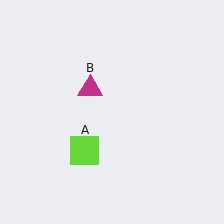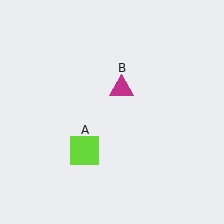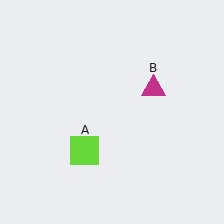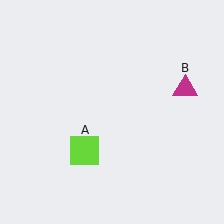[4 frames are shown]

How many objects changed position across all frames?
1 object changed position: magenta triangle (object B).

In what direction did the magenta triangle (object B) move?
The magenta triangle (object B) moved right.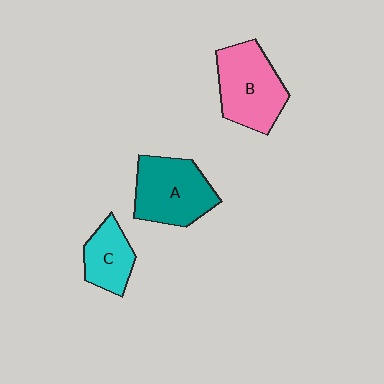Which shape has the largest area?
Shape B (pink).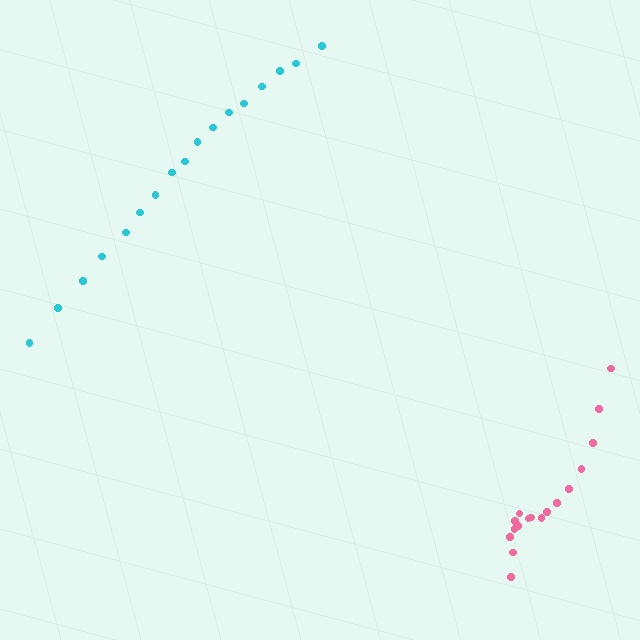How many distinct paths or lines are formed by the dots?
There are 2 distinct paths.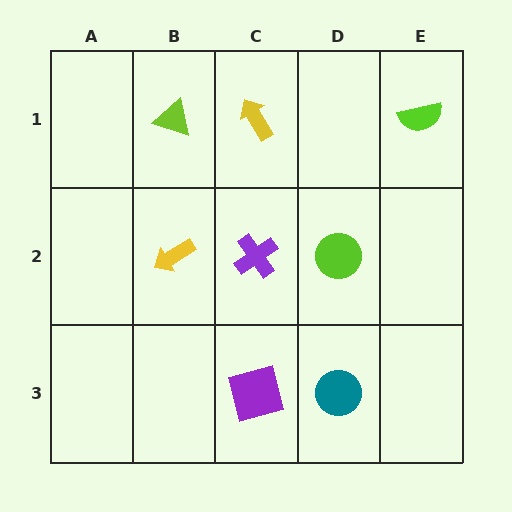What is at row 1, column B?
A lime triangle.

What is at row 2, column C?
A purple cross.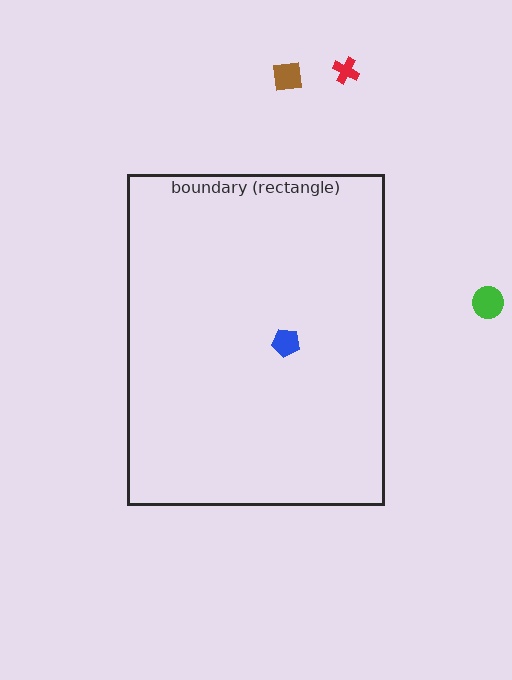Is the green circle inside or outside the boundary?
Outside.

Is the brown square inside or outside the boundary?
Outside.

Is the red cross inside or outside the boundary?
Outside.